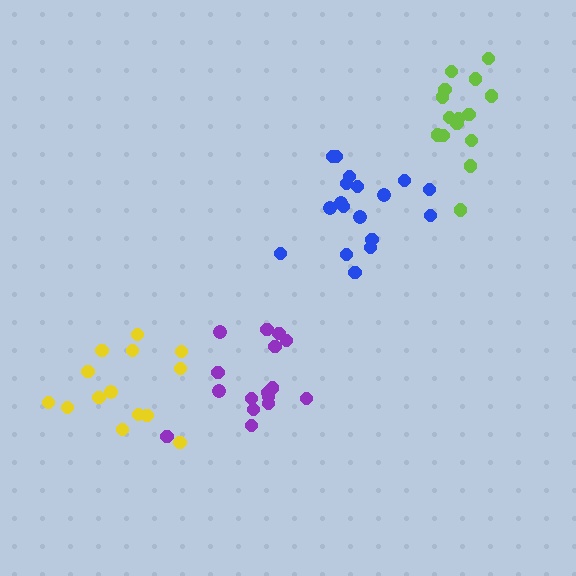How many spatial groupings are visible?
There are 4 spatial groupings.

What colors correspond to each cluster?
The clusters are colored: purple, blue, lime, yellow.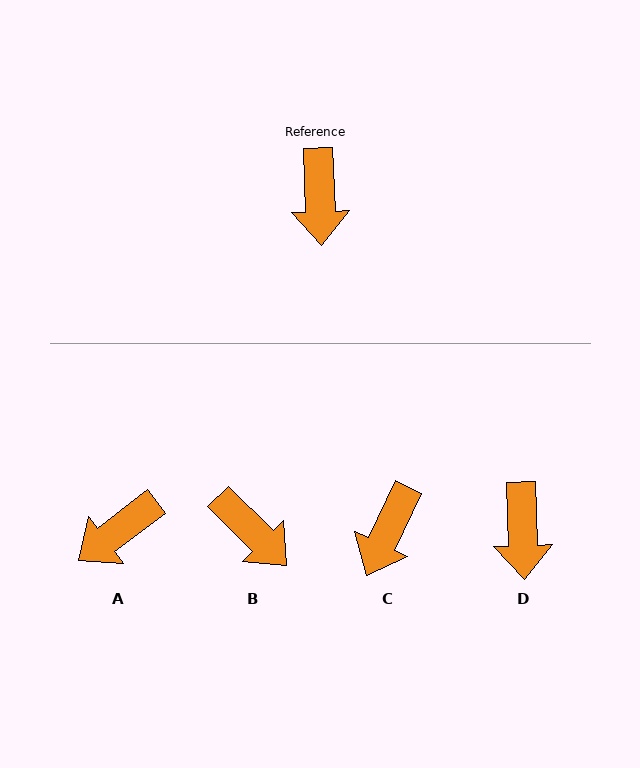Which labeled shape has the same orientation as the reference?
D.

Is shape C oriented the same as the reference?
No, it is off by about 27 degrees.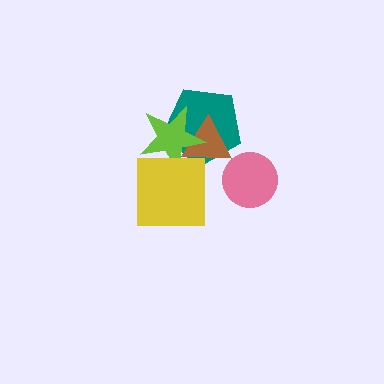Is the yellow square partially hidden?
No, no other shape covers it.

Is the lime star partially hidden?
Yes, it is partially covered by another shape.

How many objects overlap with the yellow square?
1 object overlaps with the yellow square.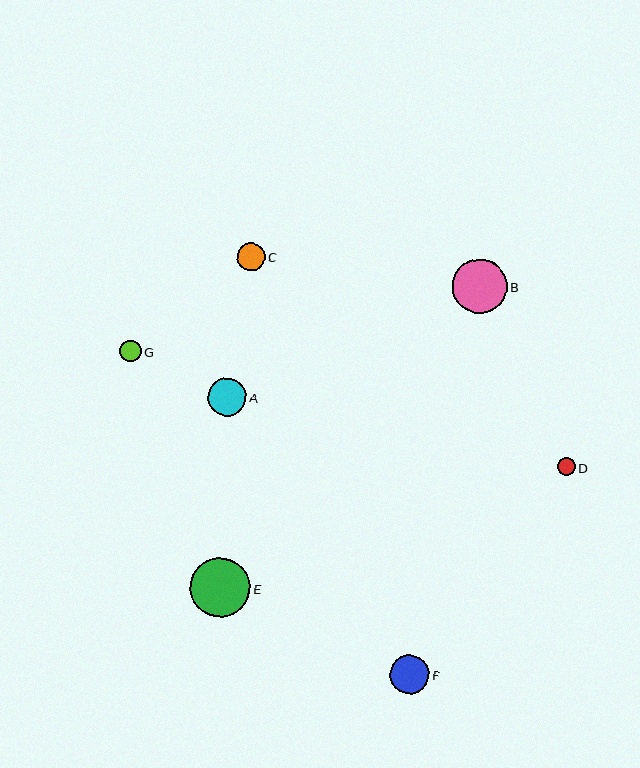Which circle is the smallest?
Circle D is the smallest with a size of approximately 18 pixels.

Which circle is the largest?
Circle E is the largest with a size of approximately 60 pixels.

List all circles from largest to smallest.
From largest to smallest: E, B, F, A, C, G, D.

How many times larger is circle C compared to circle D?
Circle C is approximately 1.5 times the size of circle D.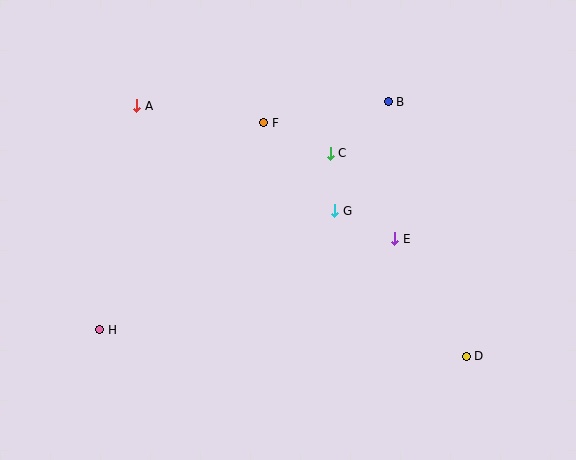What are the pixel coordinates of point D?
Point D is at (466, 356).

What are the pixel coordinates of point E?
Point E is at (395, 239).